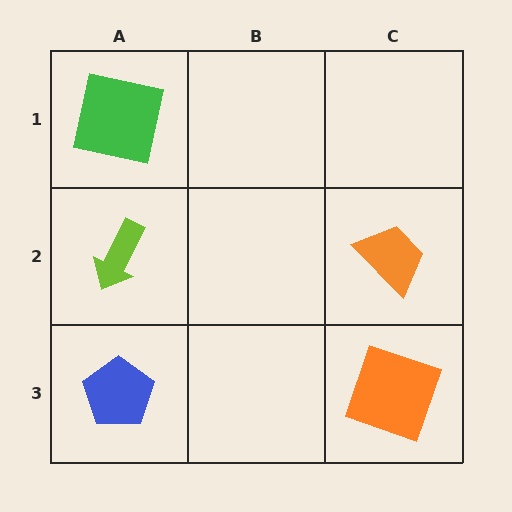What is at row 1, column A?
A green square.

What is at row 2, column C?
An orange trapezoid.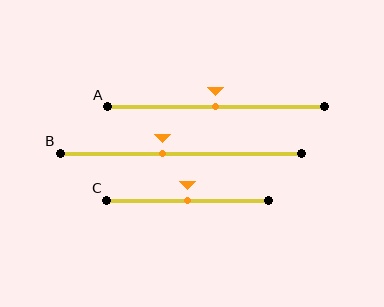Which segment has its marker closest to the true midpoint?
Segment A has its marker closest to the true midpoint.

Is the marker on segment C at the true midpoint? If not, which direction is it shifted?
Yes, the marker on segment C is at the true midpoint.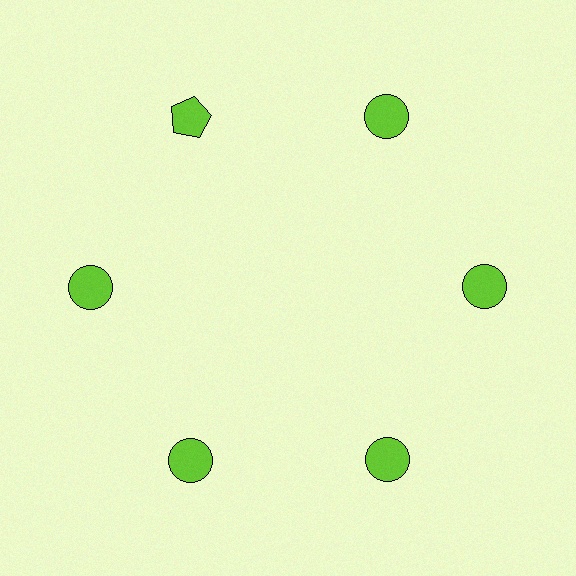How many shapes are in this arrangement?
There are 6 shapes arranged in a ring pattern.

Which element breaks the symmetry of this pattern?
The lime pentagon at roughly the 11 o'clock position breaks the symmetry. All other shapes are lime circles.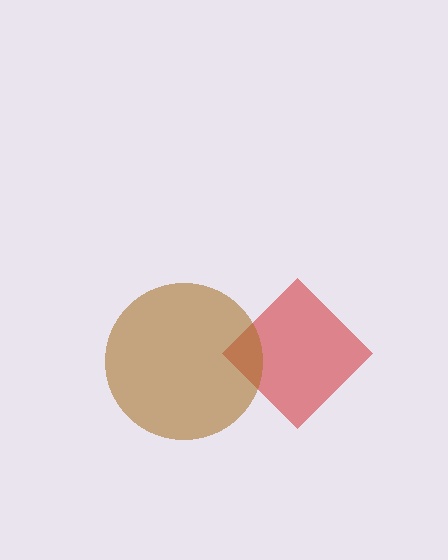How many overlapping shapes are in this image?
There are 2 overlapping shapes in the image.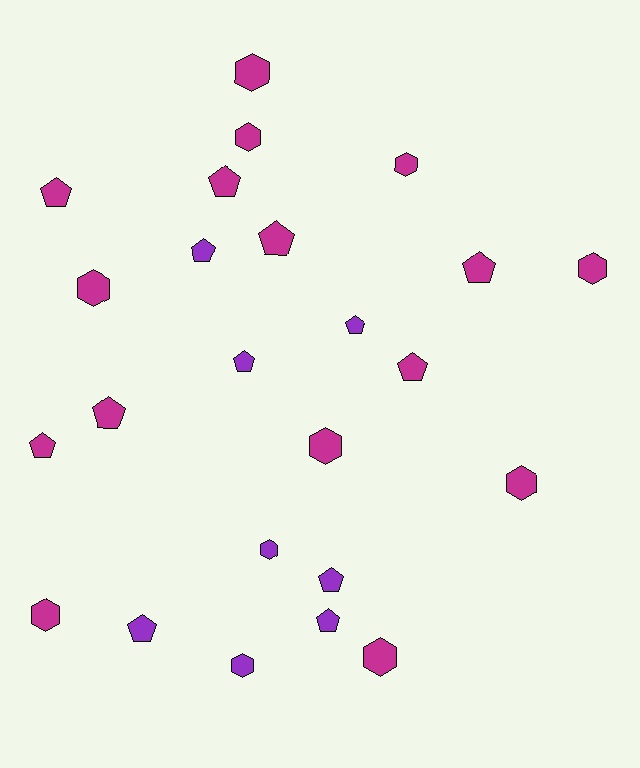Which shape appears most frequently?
Pentagon, with 13 objects.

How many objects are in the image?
There are 24 objects.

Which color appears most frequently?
Magenta, with 16 objects.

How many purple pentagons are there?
There are 6 purple pentagons.